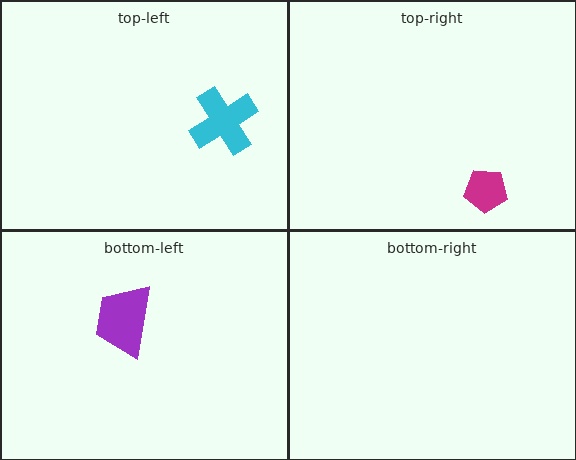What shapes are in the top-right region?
The magenta pentagon.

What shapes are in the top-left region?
The cyan cross.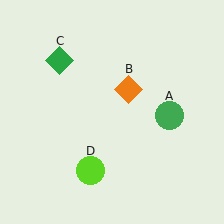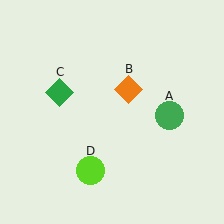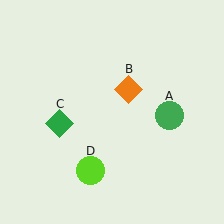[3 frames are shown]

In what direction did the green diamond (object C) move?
The green diamond (object C) moved down.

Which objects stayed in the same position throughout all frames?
Green circle (object A) and orange diamond (object B) and lime circle (object D) remained stationary.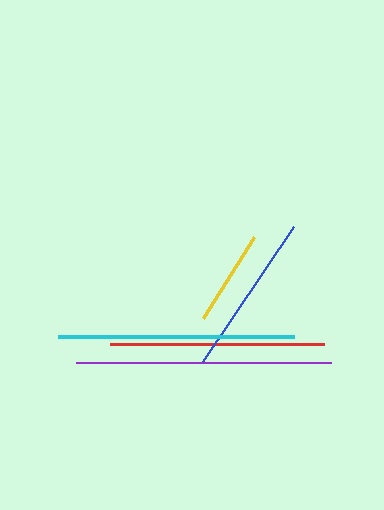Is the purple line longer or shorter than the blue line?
The purple line is longer than the blue line.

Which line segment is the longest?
The purple line is the longest at approximately 256 pixels.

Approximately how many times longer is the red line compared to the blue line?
The red line is approximately 1.3 times the length of the blue line.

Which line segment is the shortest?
The yellow line is the shortest at approximately 96 pixels.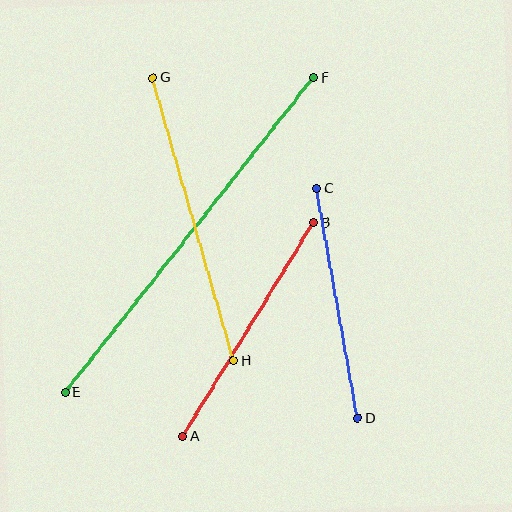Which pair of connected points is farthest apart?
Points E and F are farthest apart.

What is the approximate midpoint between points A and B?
The midpoint is at approximately (248, 330) pixels.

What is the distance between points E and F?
The distance is approximately 401 pixels.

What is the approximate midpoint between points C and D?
The midpoint is at approximately (337, 304) pixels.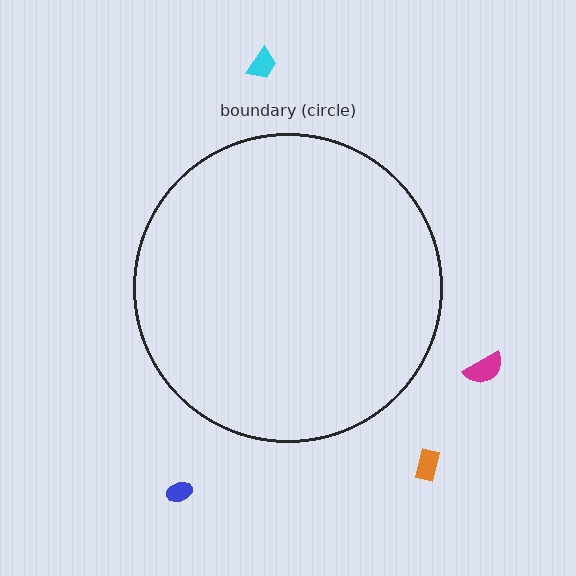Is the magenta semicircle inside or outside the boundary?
Outside.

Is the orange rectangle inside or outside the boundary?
Outside.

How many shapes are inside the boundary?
0 inside, 4 outside.